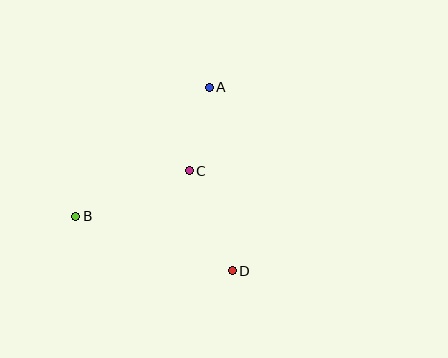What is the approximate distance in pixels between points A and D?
The distance between A and D is approximately 185 pixels.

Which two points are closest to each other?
Points A and C are closest to each other.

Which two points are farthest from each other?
Points A and B are farthest from each other.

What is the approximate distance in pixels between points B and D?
The distance between B and D is approximately 166 pixels.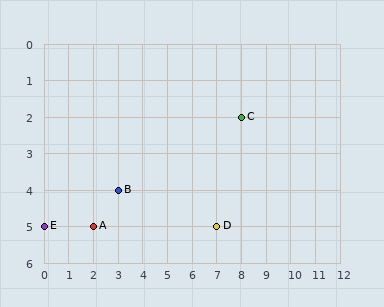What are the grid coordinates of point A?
Point A is at grid coordinates (2, 5).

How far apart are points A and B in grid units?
Points A and B are 1 column and 1 row apart (about 1.4 grid units diagonally).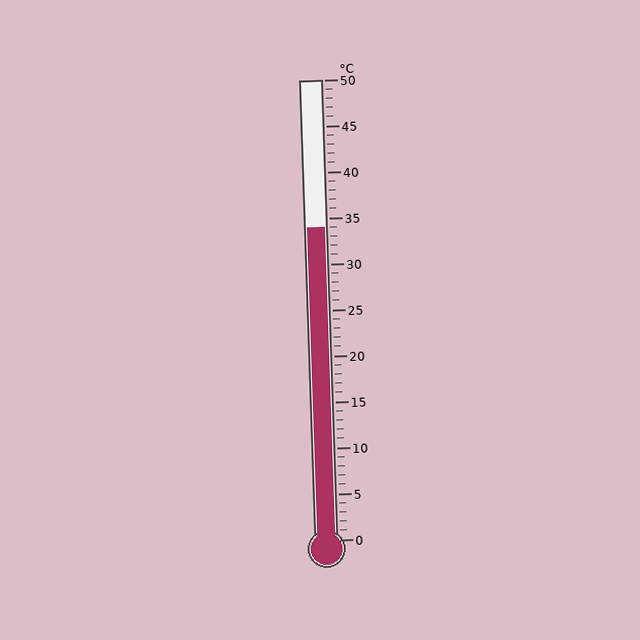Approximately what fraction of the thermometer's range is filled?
The thermometer is filled to approximately 70% of its range.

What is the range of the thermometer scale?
The thermometer scale ranges from 0°C to 50°C.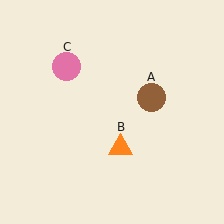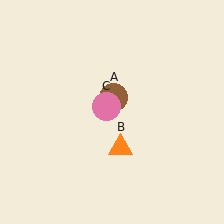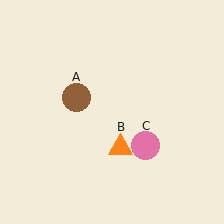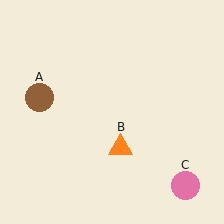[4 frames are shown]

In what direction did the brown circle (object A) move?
The brown circle (object A) moved left.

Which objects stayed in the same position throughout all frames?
Orange triangle (object B) remained stationary.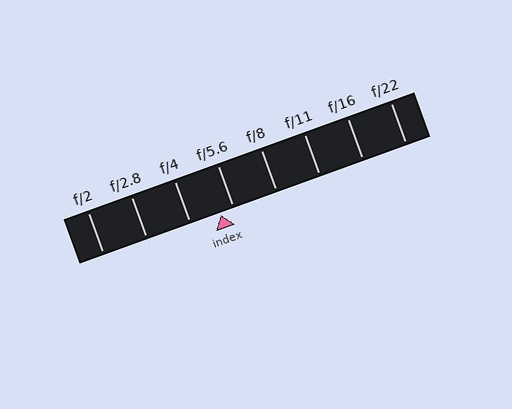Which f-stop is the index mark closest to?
The index mark is closest to f/5.6.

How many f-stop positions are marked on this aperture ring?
There are 8 f-stop positions marked.